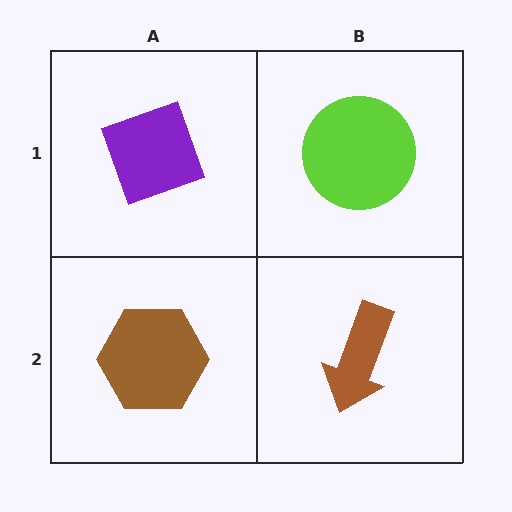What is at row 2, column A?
A brown hexagon.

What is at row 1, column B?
A lime circle.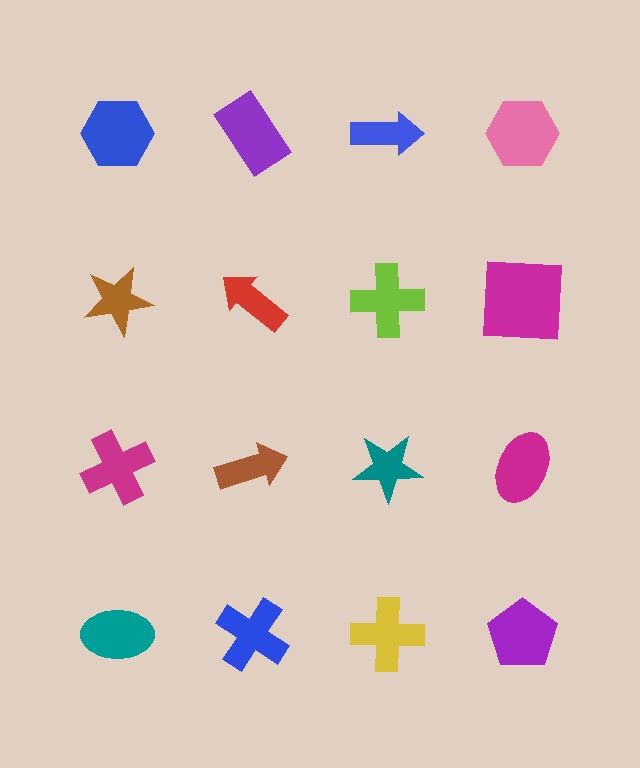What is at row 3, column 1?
A magenta cross.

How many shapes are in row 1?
4 shapes.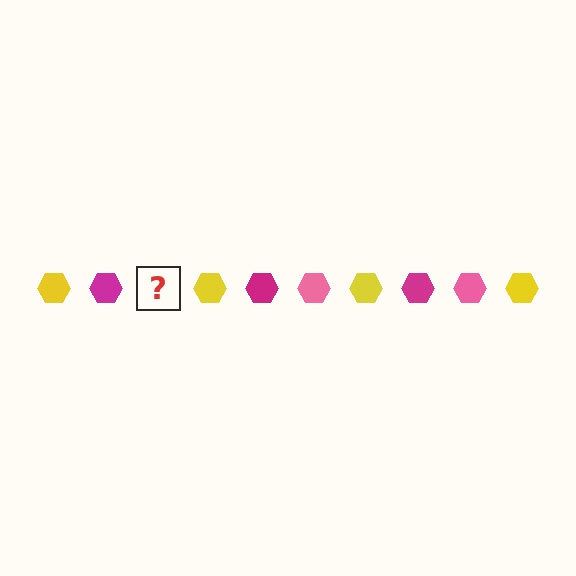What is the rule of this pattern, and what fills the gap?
The rule is that the pattern cycles through yellow, magenta, pink hexagons. The gap should be filled with a pink hexagon.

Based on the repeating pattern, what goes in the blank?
The blank should be a pink hexagon.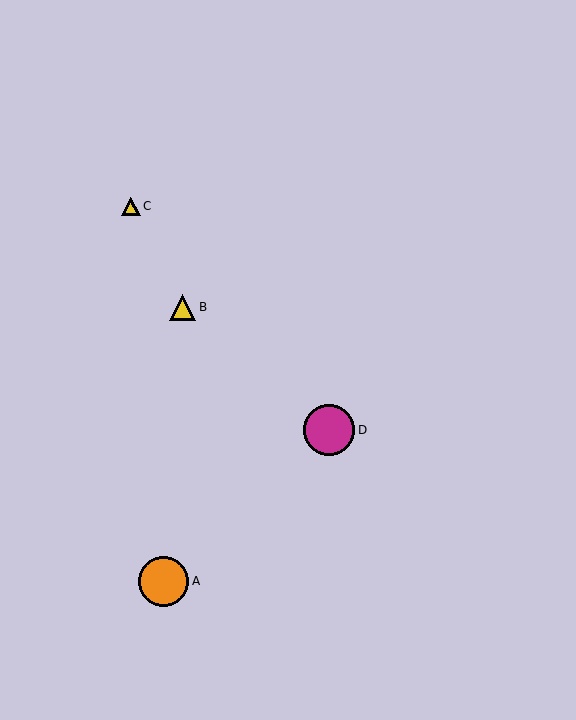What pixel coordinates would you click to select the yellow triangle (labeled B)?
Click at (183, 307) to select the yellow triangle B.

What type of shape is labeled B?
Shape B is a yellow triangle.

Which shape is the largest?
The magenta circle (labeled D) is the largest.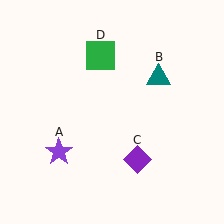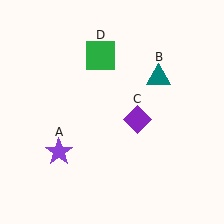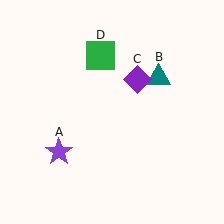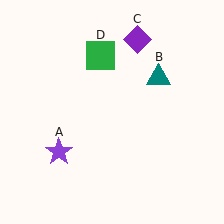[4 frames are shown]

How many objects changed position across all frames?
1 object changed position: purple diamond (object C).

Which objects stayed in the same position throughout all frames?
Purple star (object A) and teal triangle (object B) and green square (object D) remained stationary.